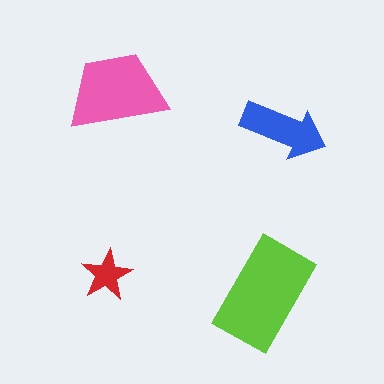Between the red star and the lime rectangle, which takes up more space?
The lime rectangle.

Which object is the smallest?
The red star.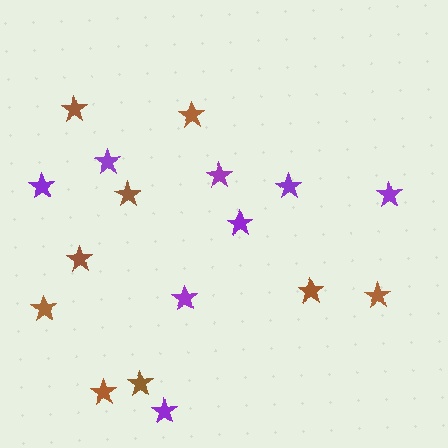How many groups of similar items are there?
There are 2 groups: one group of brown stars (9) and one group of purple stars (8).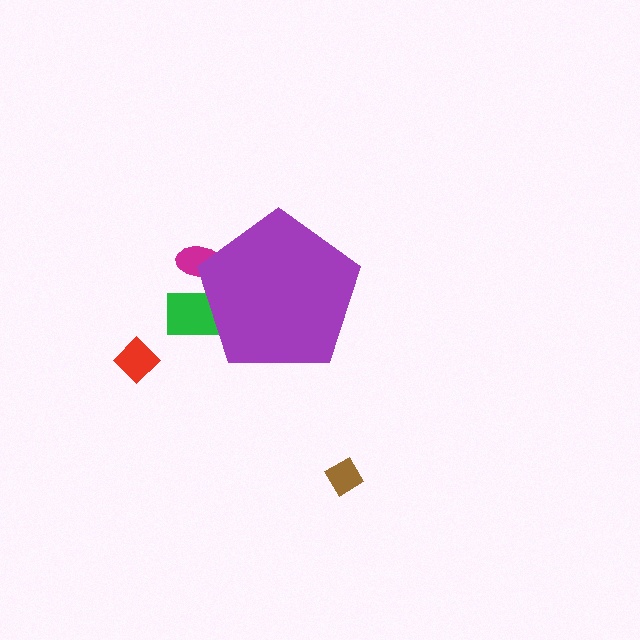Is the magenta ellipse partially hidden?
Yes, the magenta ellipse is partially hidden behind the purple pentagon.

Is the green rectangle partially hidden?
Yes, the green rectangle is partially hidden behind the purple pentagon.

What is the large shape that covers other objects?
A purple pentagon.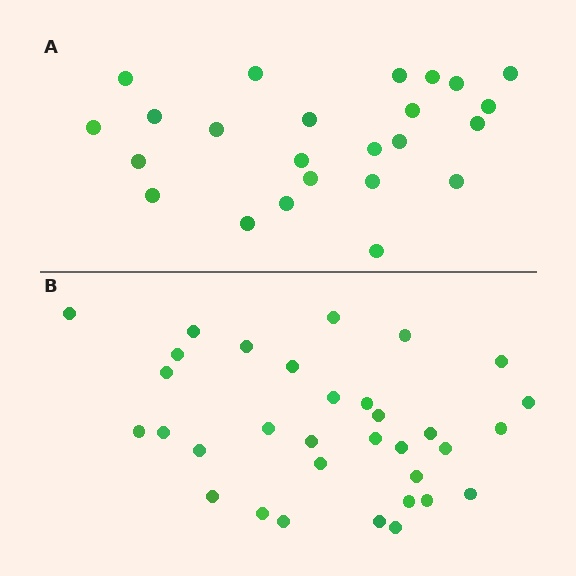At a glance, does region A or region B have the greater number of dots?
Region B (the bottom region) has more dots.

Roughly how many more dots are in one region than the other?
Region B has roughly 8 or so more dots than region A.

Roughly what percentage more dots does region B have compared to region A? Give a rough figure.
About 40% more.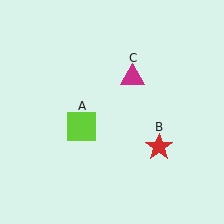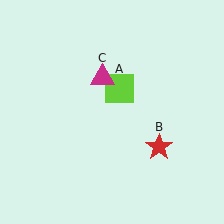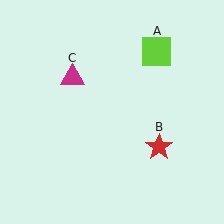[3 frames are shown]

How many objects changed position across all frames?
2 objects changed position: lime square (object A), magenta triangle (object C).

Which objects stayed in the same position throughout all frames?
Red star (object B) remained stationary.